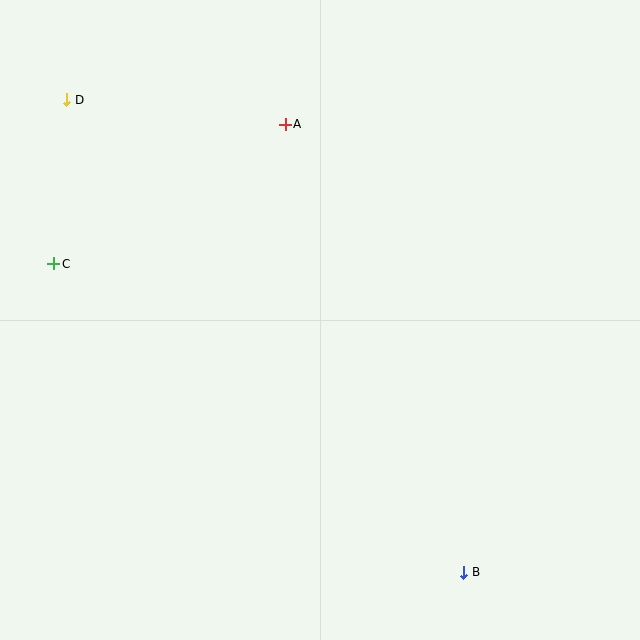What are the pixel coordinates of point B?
Point B is at (464, 572).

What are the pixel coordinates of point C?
Point C is at (54, 264).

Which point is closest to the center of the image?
Point A at (285, 124) is closest to the center.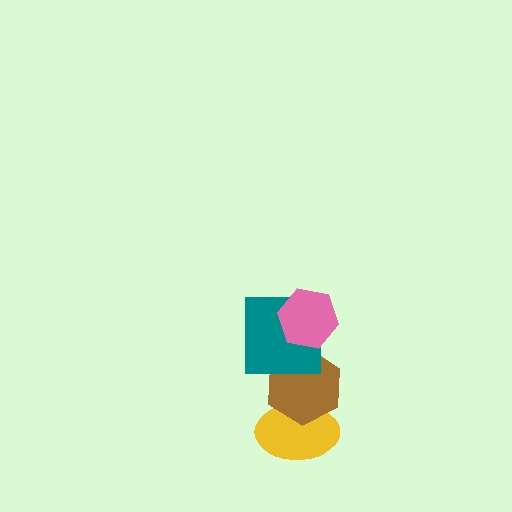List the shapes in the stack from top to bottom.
From top to bottom: the pink hexagon, the teal square, the brown hexagon, the yellow ellipse.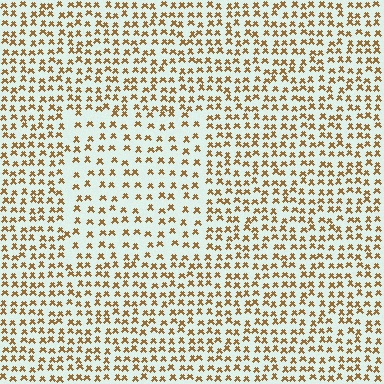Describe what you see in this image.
The image contains small brown elements arranged at two different densities. A rectangle-shaped region is visible where the elements are less densely packed than the surrounding area.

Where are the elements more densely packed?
The elements are more densely packed outside the rectangle boundary.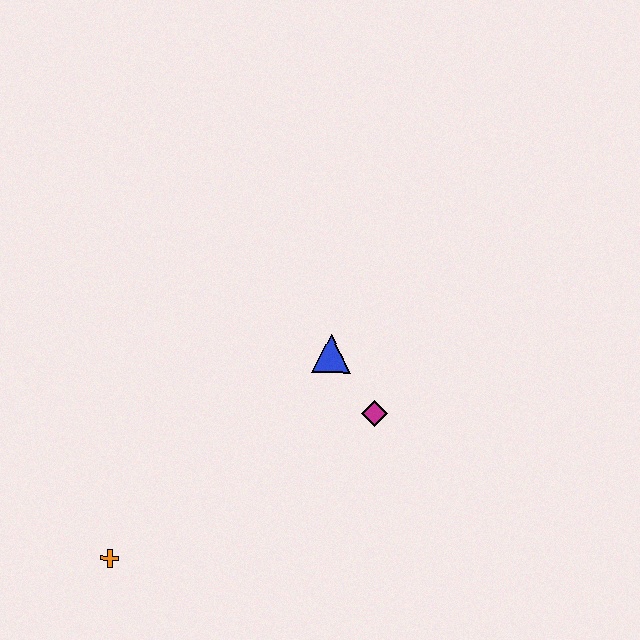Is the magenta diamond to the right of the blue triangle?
Yes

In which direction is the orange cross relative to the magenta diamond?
The orange cross is to the left of the magenta diamond.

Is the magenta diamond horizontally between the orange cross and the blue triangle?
No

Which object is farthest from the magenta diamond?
The orange cross is farthest from the magenta diamond.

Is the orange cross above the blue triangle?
No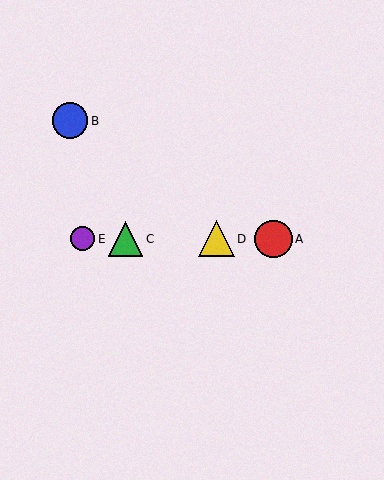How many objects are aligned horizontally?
4 objects (A, C, D, E) are aligned horizontally.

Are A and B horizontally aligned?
No, A is at y≈239 and B is at y≈121.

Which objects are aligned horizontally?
Objects A, C, D, E are aligned horizontally.